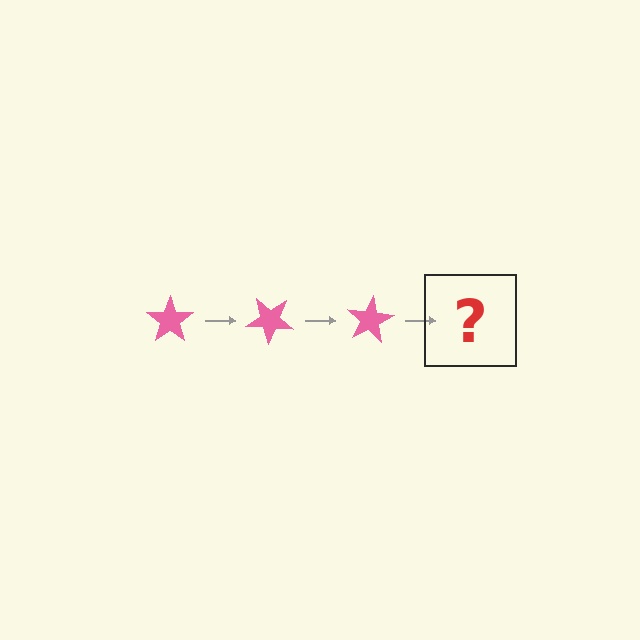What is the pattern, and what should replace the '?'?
The pattern is that the star rotates 40 degrees each step. The '?' should be a pink star rotated 120 degrees.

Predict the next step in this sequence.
The next step is a pink star rotated 120 degrees.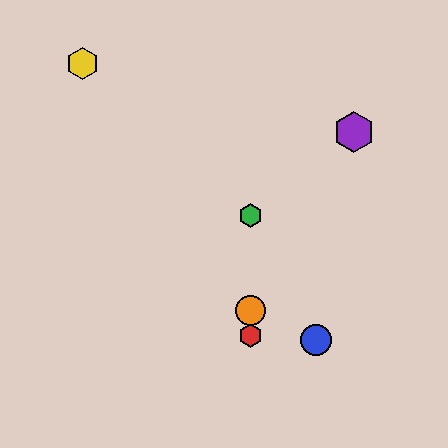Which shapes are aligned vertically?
The red hexagon, the green hexagon, the orange circle are aligned vertically.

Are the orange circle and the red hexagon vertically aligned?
Yes, both are at x≈250.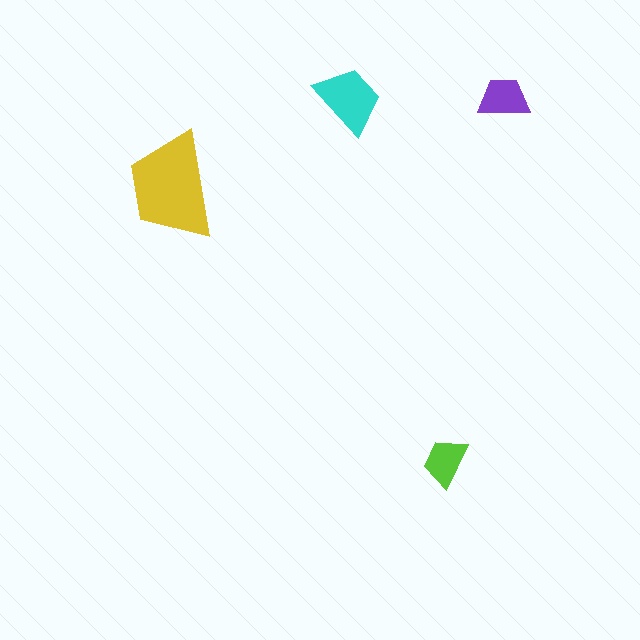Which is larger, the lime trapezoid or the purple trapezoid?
The purple one.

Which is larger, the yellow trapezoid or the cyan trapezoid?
The yellow one.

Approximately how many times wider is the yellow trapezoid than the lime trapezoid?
About 2 times wider.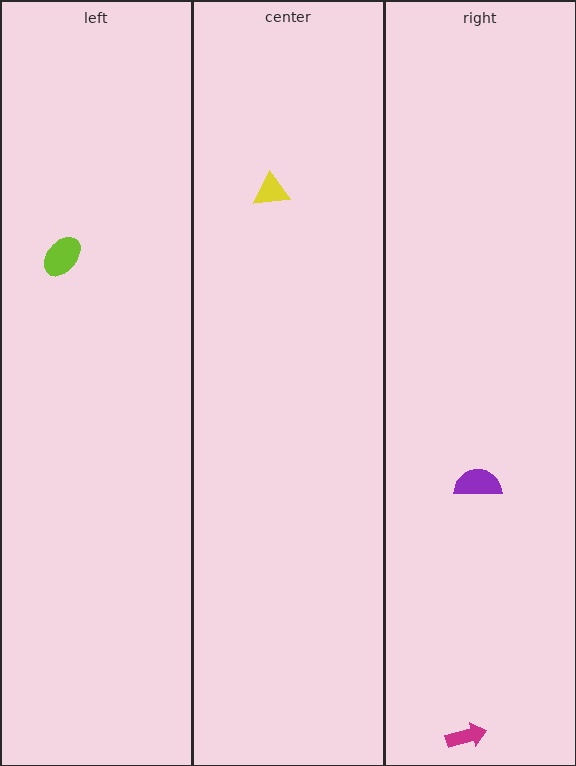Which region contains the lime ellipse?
The left region.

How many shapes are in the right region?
2.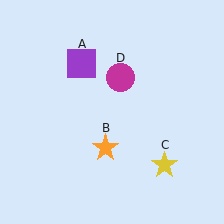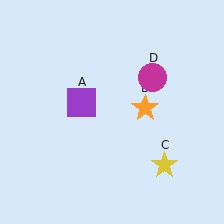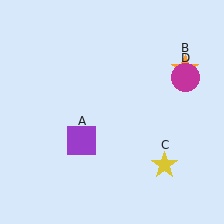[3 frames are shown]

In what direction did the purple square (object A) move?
The purple square (object A) moved down.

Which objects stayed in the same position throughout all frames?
Yellow star (object C) remained stationary.